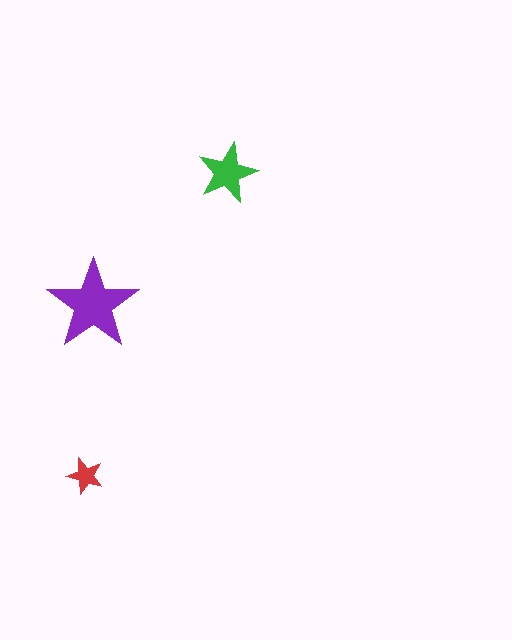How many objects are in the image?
There are 3 objects in the image.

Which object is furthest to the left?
The red star is leftmost.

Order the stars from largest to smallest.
the purple one, the green one, the red one.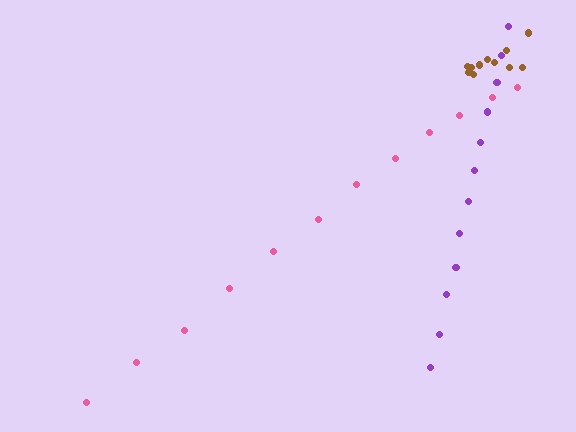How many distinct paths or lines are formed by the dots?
There are 3 distinct paths.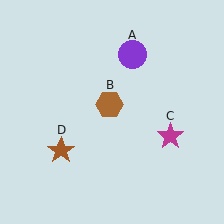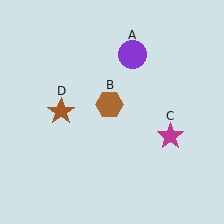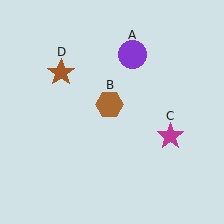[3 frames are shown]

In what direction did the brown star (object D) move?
The brown star (object D) moved up.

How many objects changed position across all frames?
1 object changed position: brown star (object D).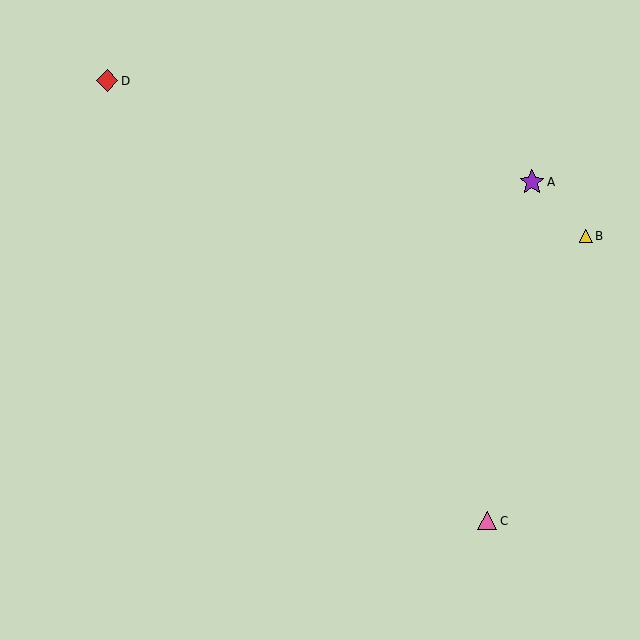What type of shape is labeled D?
Shape D is a red diamond.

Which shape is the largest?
The purple star (labeled A) is the largest.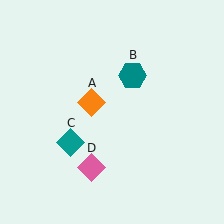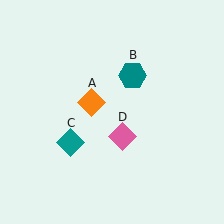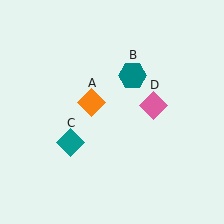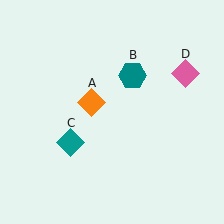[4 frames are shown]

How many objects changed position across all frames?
1 object changed position: pink diamond (object D).